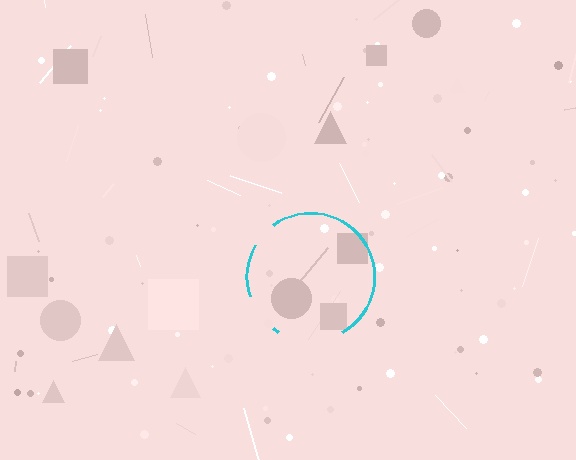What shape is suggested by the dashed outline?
The dashed outline suggests a circle.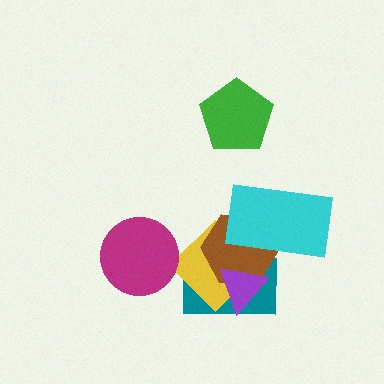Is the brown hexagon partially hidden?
Yes, it is partially covered by another shape.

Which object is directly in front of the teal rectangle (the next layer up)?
The yellow diamond is directly in front of the teal rectangle.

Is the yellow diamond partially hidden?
Yes, it is partially covered by another shape.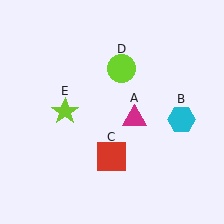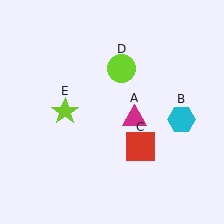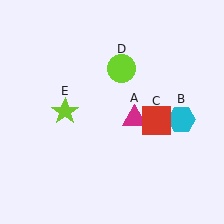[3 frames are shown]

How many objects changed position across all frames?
1 object changed position: red square (object C).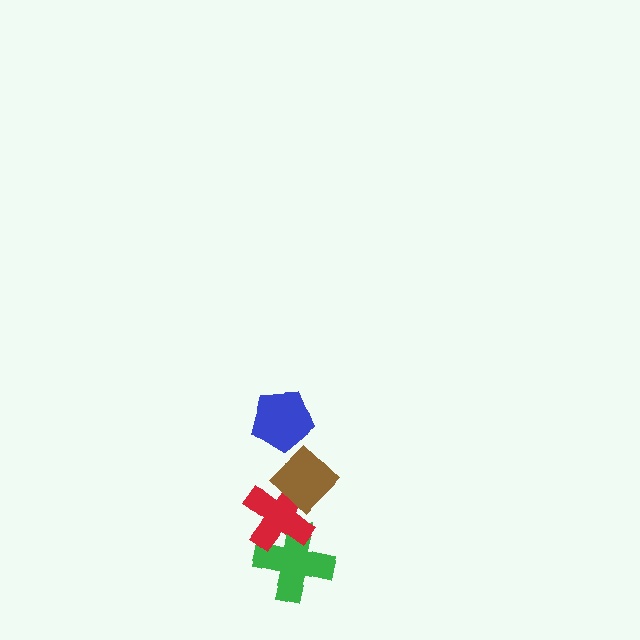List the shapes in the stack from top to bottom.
From top to bottom: the blue pentagon, the brown diamond, the red cross, the green cross.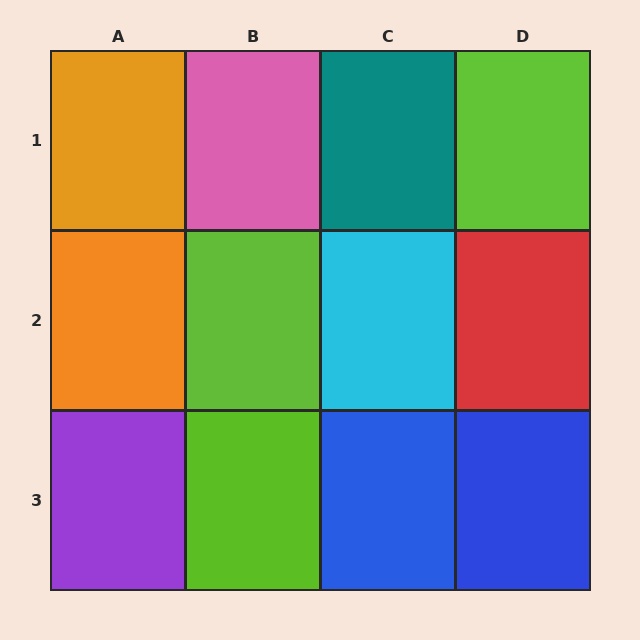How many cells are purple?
1 cell is purple.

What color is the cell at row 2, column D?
Red.